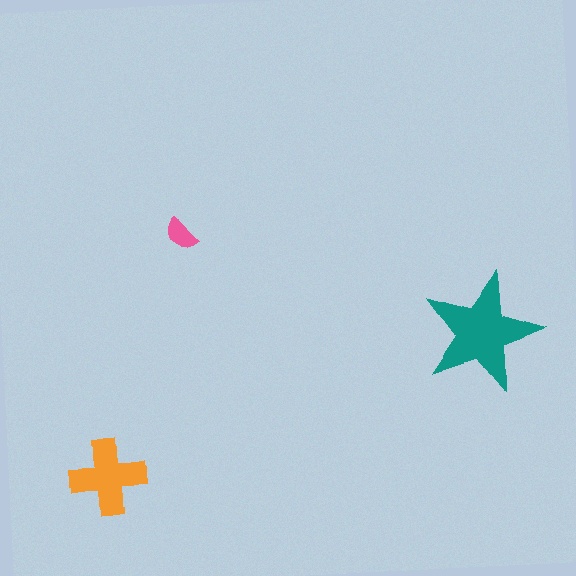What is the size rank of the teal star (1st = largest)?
1st.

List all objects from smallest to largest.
The pink semicircle, the orange cross, the teal star.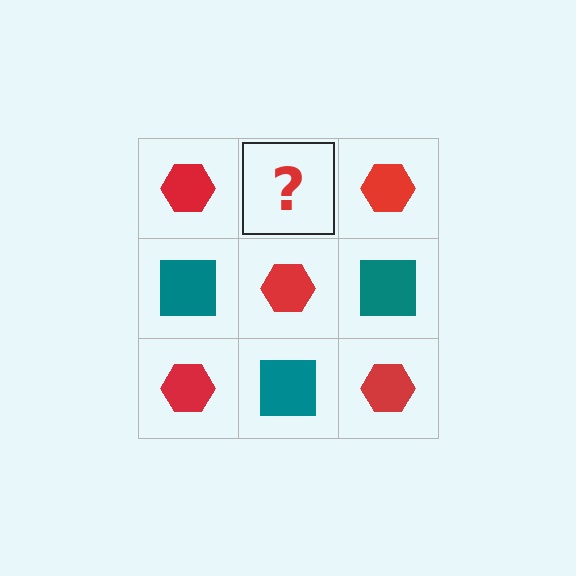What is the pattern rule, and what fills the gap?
The rule is that it alternates red hexagon and teal square in a checkerboard pattern. The gap should be filled with a teal square.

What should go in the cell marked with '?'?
The missing cell should contain a teal square.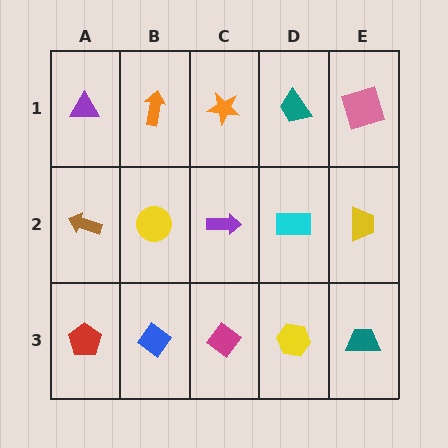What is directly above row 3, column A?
A brown arrow.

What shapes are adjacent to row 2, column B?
An orange arrow (row 1, column B), a blue diamond (row 3, column B), a brown arrow (row 2, column A), a purple arrow (row 2, column C).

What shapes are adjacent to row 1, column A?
A brown arrow (row 2, column A), an orange arrow (row 1, column B).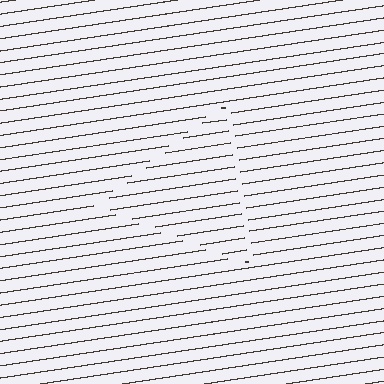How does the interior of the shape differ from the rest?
The interior of the shape contains the same grating, shifted by half a period — the contour is defined by the phase discontinuity where line-ends from the inner and outer gratings abut.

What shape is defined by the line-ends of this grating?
An illusory triangle. The interior of the shape contains the same grating, shifted by half a period — the contour is defined by the phase discontinuity where line-ends from the inner and outer gratings abut.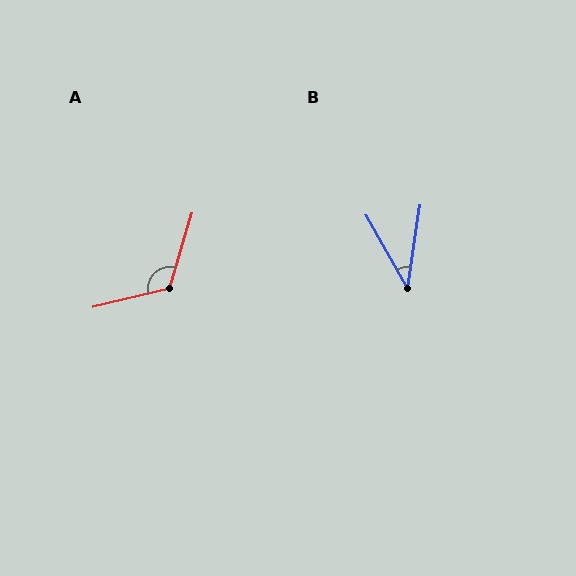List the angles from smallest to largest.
B (37°), A (120°).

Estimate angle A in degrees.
Approximately 120 degrees.